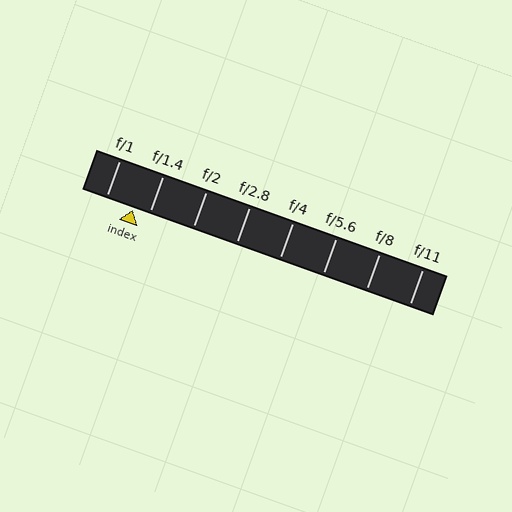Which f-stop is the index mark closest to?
The index mark is closest to f/1.4.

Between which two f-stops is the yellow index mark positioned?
The index mark is between f/1 and f/1.4.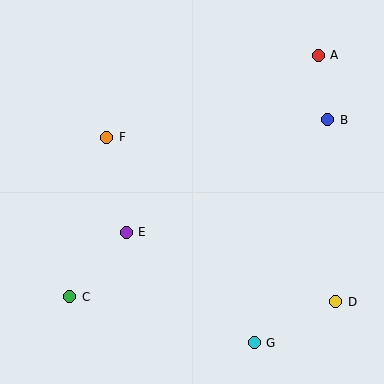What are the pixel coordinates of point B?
Point B is at (328, 120).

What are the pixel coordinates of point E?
Point E is at (126, 232).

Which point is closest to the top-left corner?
Point F is closest to the top-left corner.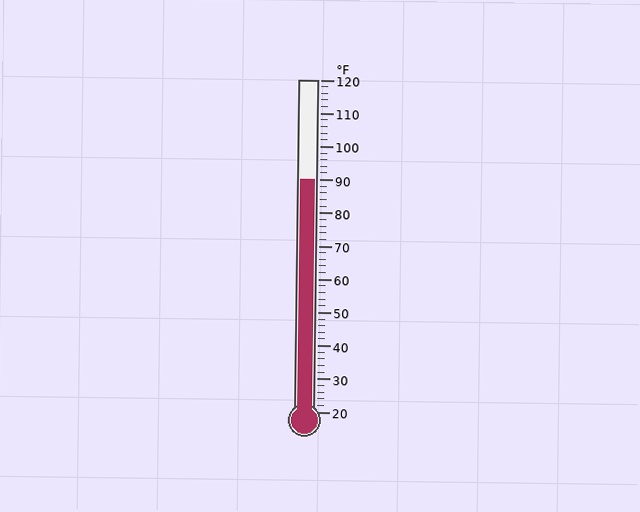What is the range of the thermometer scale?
The thermometer scale ranges from 20°F to 120°F.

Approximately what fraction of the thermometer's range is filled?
The thermometer is filled to approximately 70% of its range.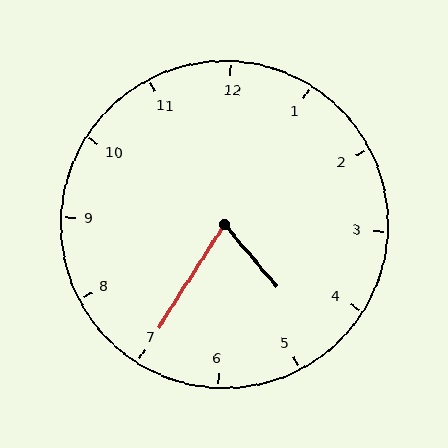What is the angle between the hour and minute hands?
Approximately 72 degrees.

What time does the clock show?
4:35.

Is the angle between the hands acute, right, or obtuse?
It is acute.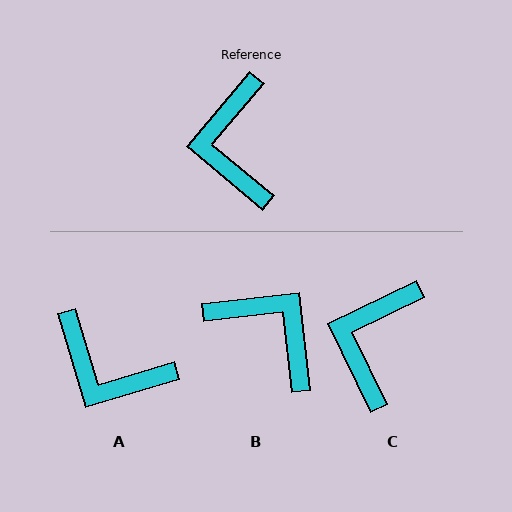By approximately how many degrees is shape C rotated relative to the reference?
Approximately 25 degrees clockwise.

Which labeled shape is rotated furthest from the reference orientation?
B, about 134 degrees away.